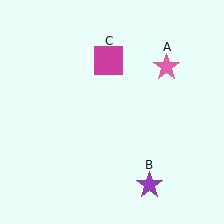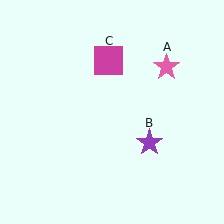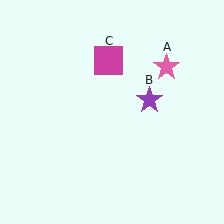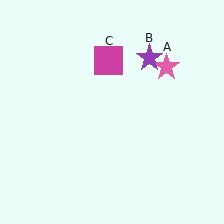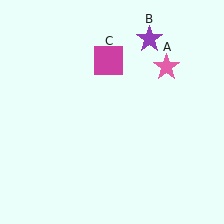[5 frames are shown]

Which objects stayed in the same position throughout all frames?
Pink star (object A) and magenta square (object C) remained stationary.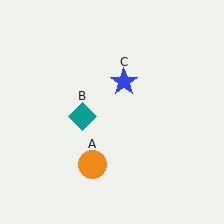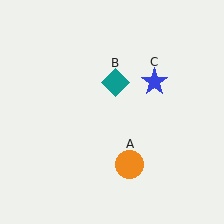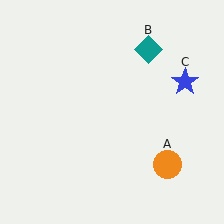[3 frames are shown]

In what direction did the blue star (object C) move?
The blue star (object C) moved right.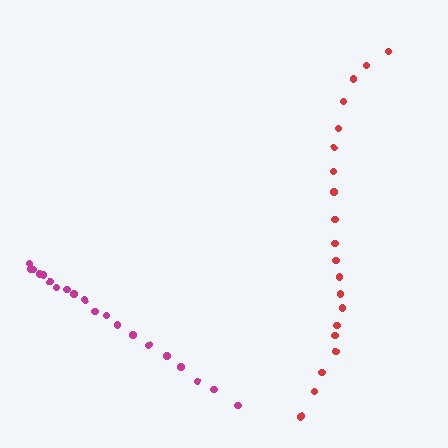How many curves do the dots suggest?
There are 2 distinct paths.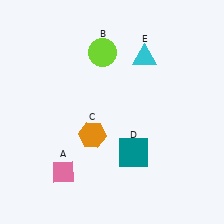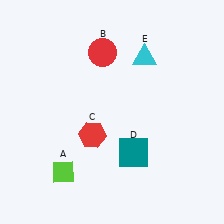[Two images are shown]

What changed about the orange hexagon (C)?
In Image 1, C is orange. In Image 2, it changed to red.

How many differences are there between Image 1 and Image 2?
There are 3 differences between the two images.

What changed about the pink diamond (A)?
In Image 1, A is pink. In Image 2, it changed to lime.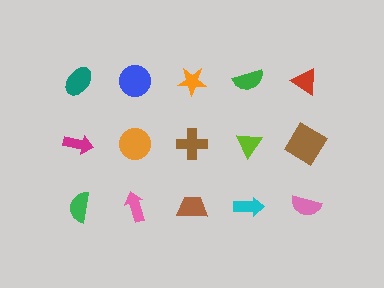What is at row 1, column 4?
A green semicircle.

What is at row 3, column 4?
A cyan arrow.